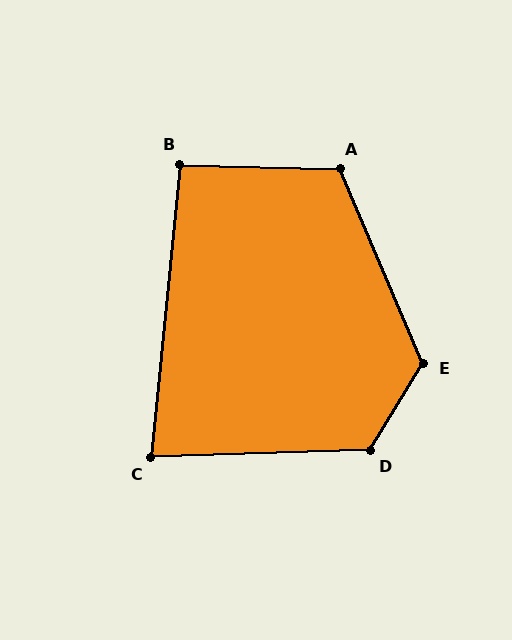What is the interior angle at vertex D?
Approximately 123 degrees (obtuse).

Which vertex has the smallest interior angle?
C, at approximately 82 degrees.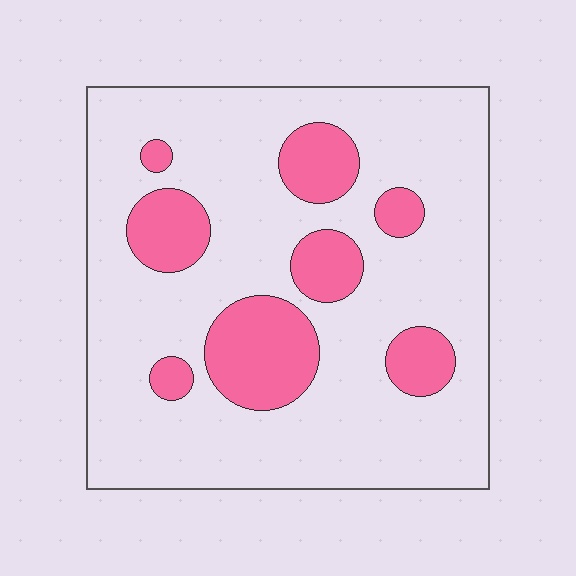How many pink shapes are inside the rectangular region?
8.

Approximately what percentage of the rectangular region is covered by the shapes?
Approximately 20%.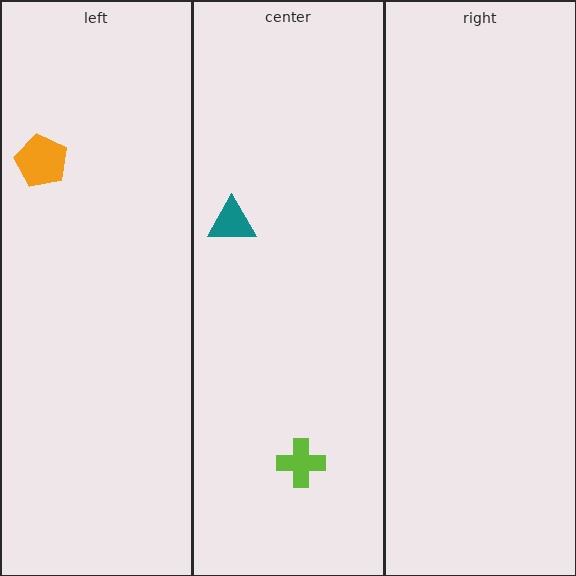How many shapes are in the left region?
1.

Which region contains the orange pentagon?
The left region.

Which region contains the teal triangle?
The center region.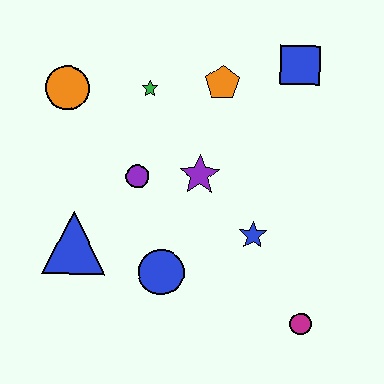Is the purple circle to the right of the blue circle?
No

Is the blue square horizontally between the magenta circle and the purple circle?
Yes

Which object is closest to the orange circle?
The green star is closest to the orange circle.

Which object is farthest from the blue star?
The orange circle is farthest from the blue star.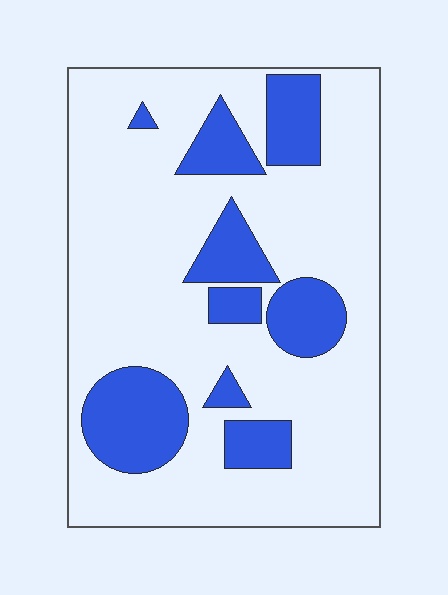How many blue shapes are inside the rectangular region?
9.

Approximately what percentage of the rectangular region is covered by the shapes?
Approximately 25%.